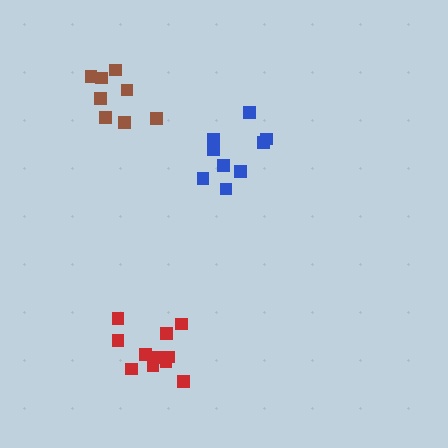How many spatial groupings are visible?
There are 3 spatial groupings.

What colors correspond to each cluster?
The clusters are colored: blue, red, brown.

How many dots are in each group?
Group 1: 9 dots, Group 2: 11 dots, Group 3: 8 dots (28 total).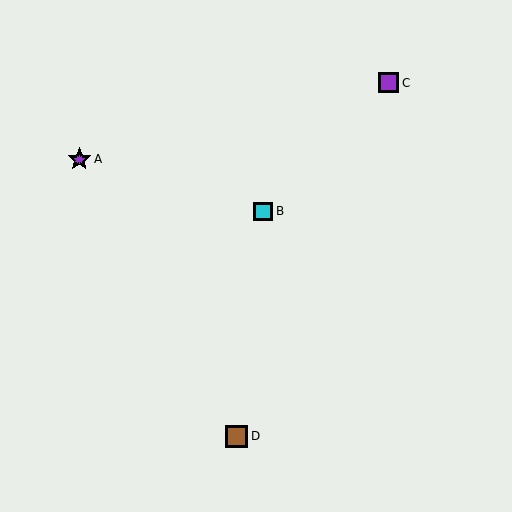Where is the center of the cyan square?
The center of the cyan square is at (263, 211).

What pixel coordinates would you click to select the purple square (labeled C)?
Click at (389, 83) to select the purple square C.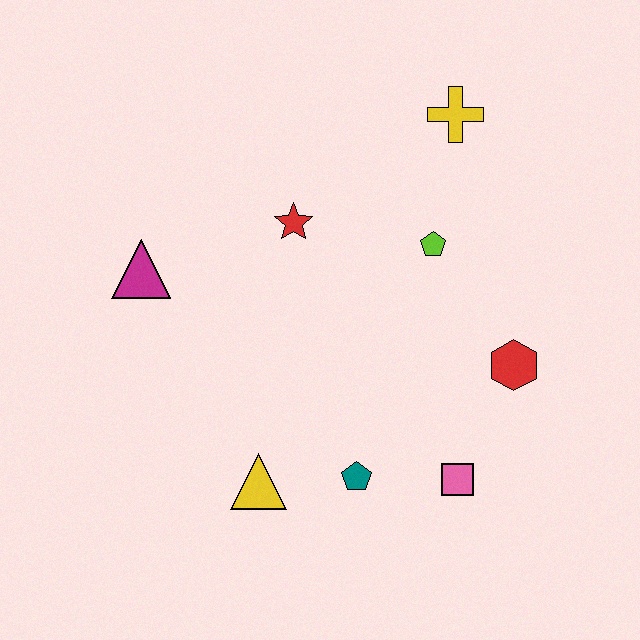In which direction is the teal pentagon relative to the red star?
The teal pentagon is below the red star.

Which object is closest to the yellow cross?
The lime pentagon is closest to the yellow cross.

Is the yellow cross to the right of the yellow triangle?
Yes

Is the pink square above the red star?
No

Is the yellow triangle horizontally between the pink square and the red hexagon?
No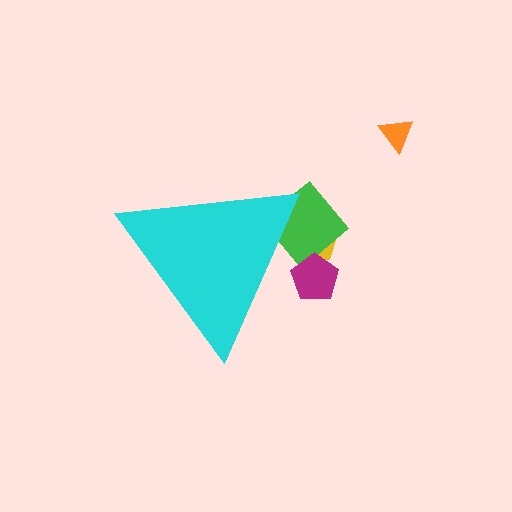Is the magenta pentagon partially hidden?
Yes, the magenta pentagon is partially hidden behind the cyan triangle.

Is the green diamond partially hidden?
Yes, the green diamond is partially hidden behind the cyan triangle.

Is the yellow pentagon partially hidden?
Yes, the yellow pentagon is partially hidden behind the cyan triangle.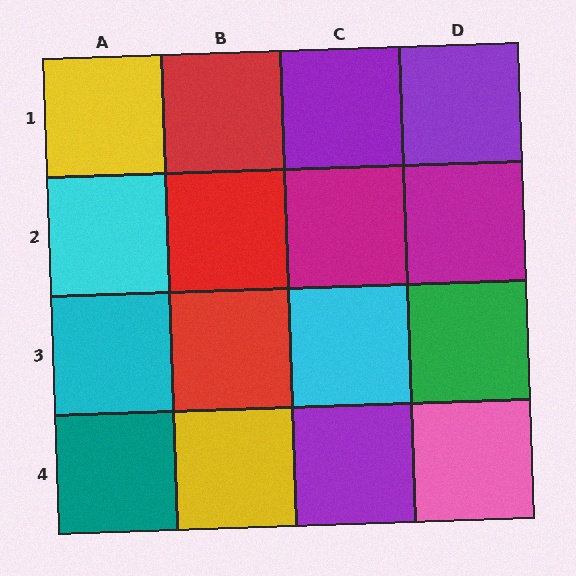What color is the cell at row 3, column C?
Cyan.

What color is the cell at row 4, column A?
Teal.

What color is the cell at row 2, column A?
Cyan.